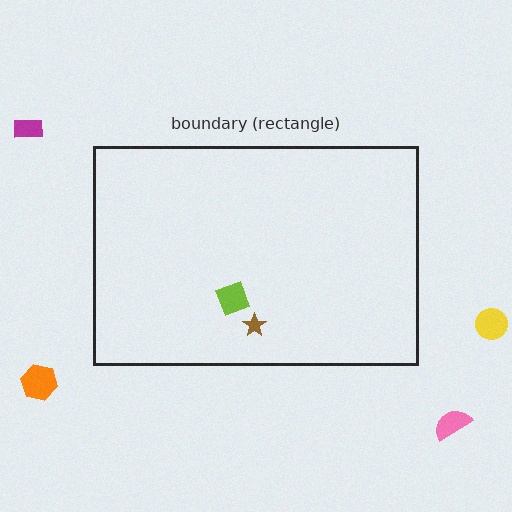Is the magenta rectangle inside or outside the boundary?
Outside.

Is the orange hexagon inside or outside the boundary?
Outside.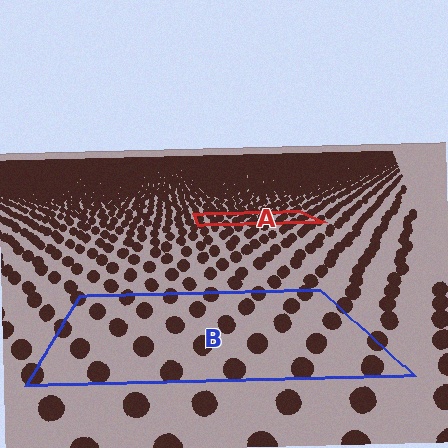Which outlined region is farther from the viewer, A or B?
Region A is farther from the viewer — the texture elements inside it appear smaller and more densely packed.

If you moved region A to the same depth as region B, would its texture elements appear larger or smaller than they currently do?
They would appear larger. At a closer depth, the same texture elements are projected at a bigger on-screen size.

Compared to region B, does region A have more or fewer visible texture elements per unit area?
Region A has more texture elements per unit area — they are packed more densely because it is farther away.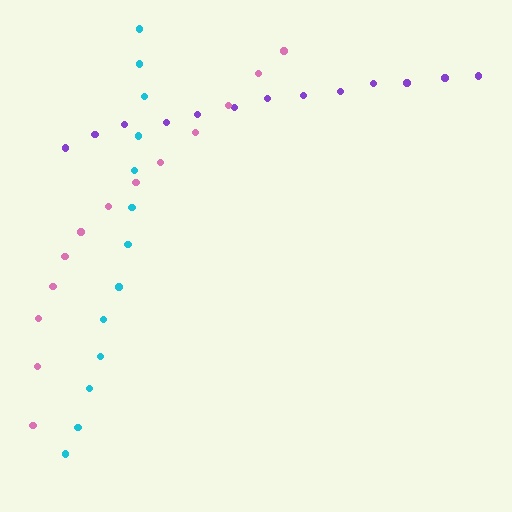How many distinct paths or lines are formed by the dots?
There are 3 distinct paths.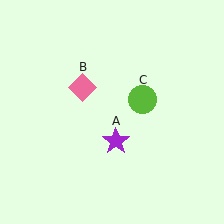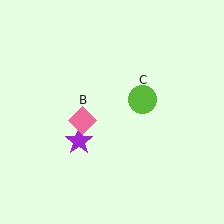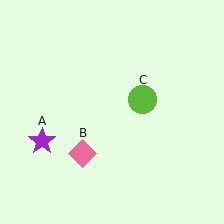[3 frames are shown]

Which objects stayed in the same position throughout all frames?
Lime circle (object C) remained stationary.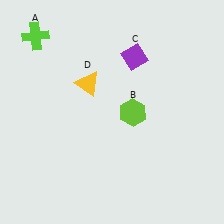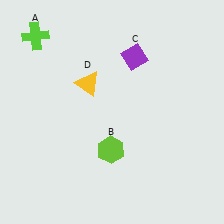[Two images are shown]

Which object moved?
The lime hexagon (B) moved down.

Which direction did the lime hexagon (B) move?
The lime hexagon (B) moved down.